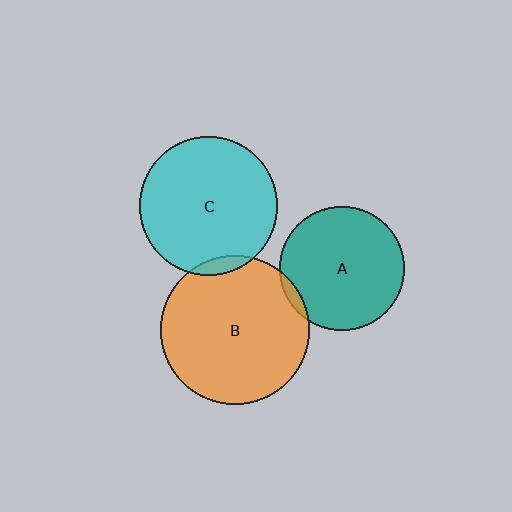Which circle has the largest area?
Circle B (orange).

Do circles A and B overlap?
Yes.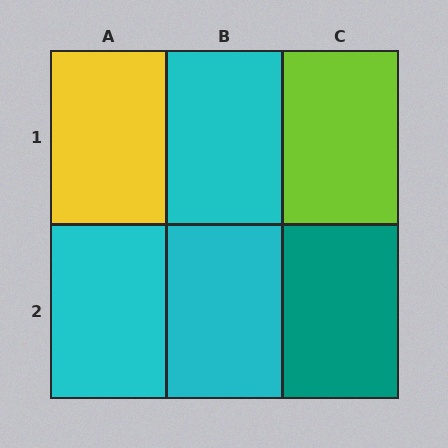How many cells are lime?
1 cell is lime.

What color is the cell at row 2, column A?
Cyan.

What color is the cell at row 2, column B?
Cyan.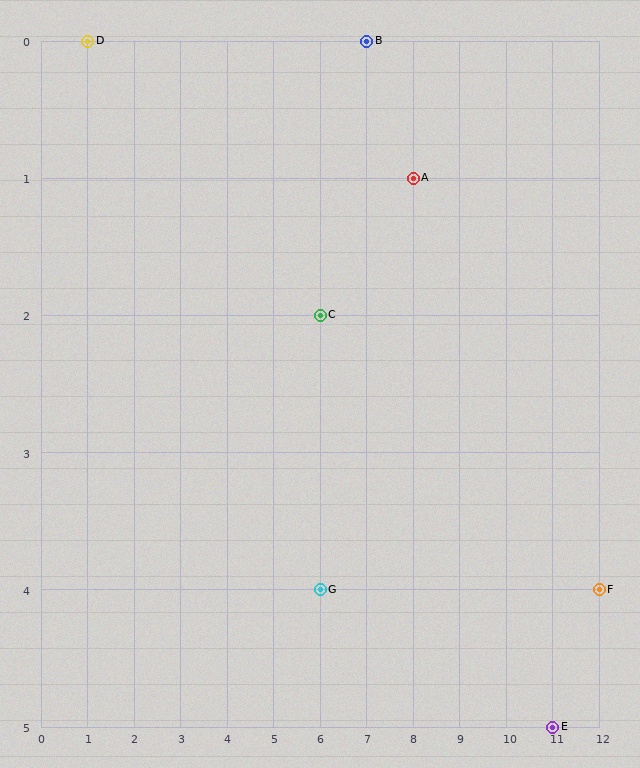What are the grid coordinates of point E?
Point E is at grid coordinates (11, 5).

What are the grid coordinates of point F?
Point F is at grid coordinates (12, 4).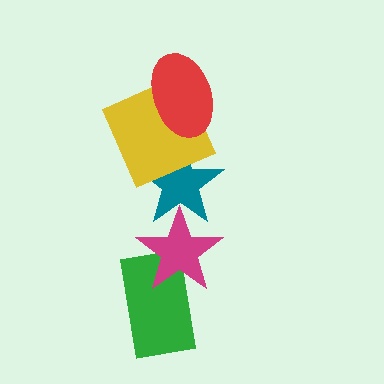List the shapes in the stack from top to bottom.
From top to bottom: the red ellipse, the yellow square, the teal star, the magenta star, the green rectangle.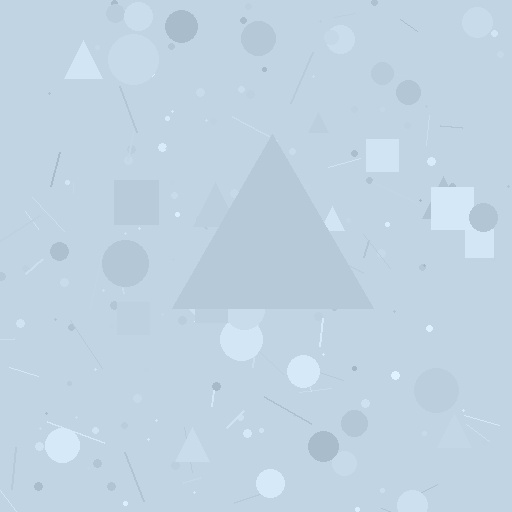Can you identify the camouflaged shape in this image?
The camouflaged shape is a triangle.